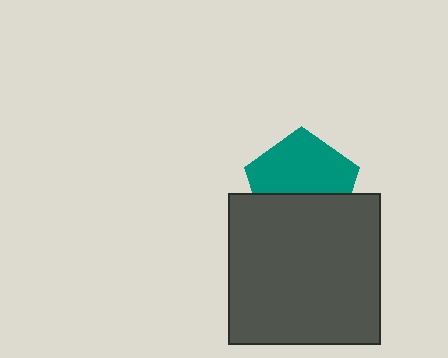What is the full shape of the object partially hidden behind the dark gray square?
The partially hidden object is a teal pentagon.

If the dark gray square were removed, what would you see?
You would see the complete teal pentagon.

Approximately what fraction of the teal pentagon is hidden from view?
Roughly 41% of the teal pentagon is hidden behind the dark gray square.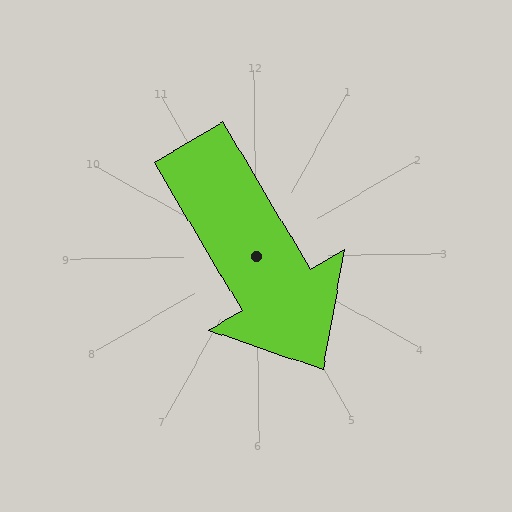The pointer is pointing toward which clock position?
Roughly 5 o'clock.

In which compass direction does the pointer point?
Southeast.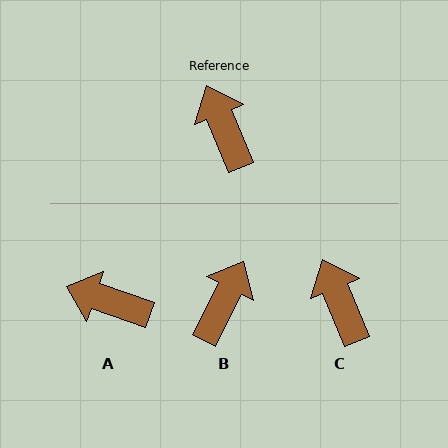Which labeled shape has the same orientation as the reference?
C.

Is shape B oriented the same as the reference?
No, it is off by about 49 degrees.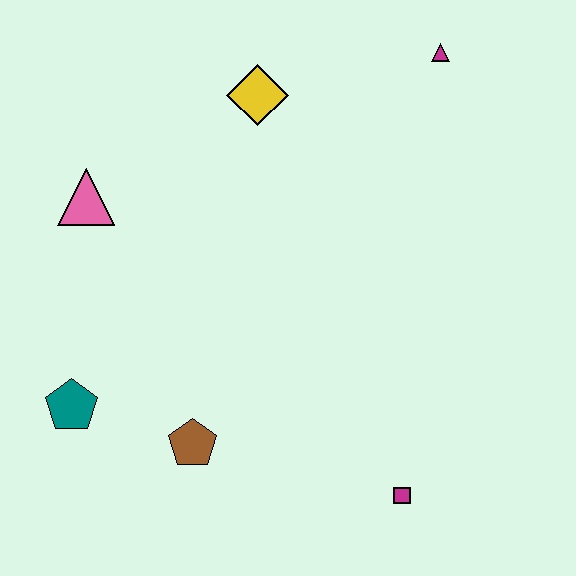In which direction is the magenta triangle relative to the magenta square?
The magenta triangle is above the magenta square.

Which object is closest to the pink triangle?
The yellow diamond is closest to the pink triangle.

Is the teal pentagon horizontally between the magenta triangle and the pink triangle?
No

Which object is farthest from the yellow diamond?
The magenta square is farthest from the yellow diamond.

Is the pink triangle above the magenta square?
Yes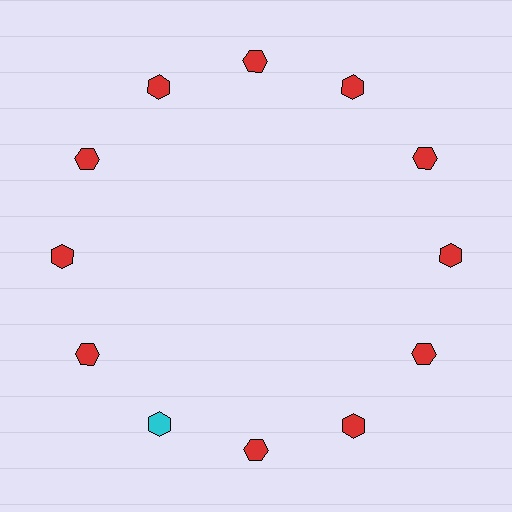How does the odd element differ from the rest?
It has a different color: cyan instead of red.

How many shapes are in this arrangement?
There are 12 shapes arranged in a ring pattern.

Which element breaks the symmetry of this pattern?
The cyan hexagon at roughly the 7 o'clock position breaks the symmetry. All other shapes are red hexagons.